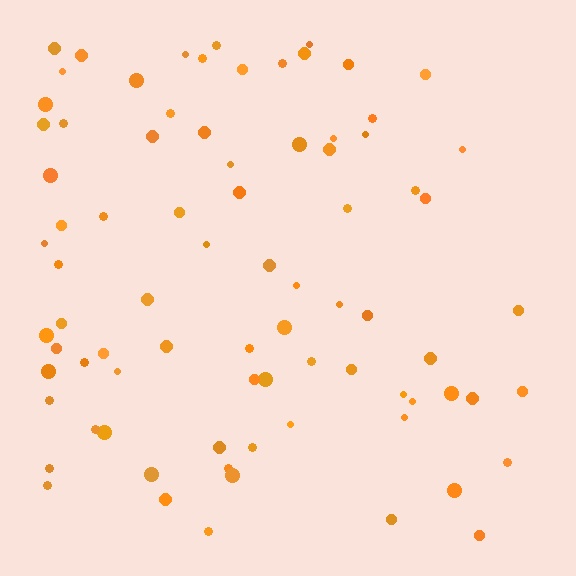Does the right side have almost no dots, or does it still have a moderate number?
Still a moderate number, just noticeably fewer than the left.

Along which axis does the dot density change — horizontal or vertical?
Horizontal.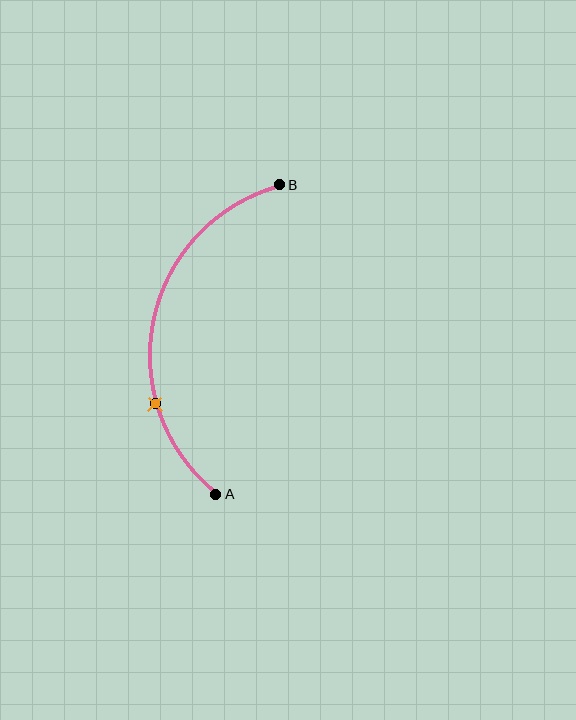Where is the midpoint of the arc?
The arc midpoint is the point on the curve farthest from the straight line joining A and B. It sits to the left of that line.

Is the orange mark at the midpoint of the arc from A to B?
No. The orange mark lies on the arc but is closer to endpoint A. The arc midpoint would be at the point on the curve equidistant along the arc from both A and B.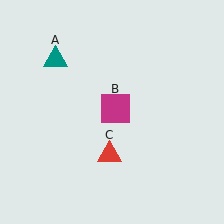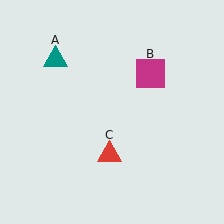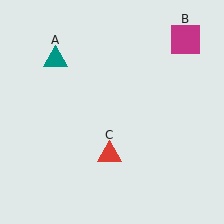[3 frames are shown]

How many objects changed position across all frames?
1 object changed position: magenta square (object B).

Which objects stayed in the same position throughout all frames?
Teal triangle (object A) and red triangle (object C) remained stationary.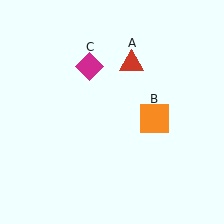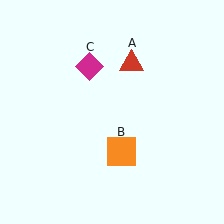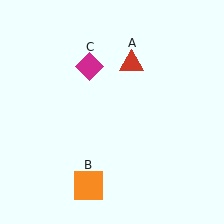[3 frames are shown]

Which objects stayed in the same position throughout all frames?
Red triangle (object A) and magenta diamond (object C) remained stationary.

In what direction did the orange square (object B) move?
The orange square (object B) moved down and to the left.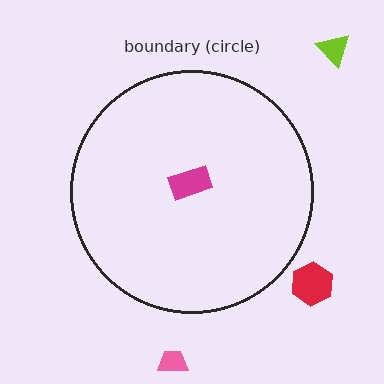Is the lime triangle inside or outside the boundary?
Outside.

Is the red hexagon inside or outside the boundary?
Outside.